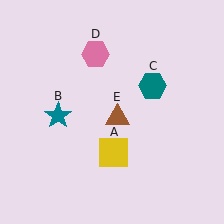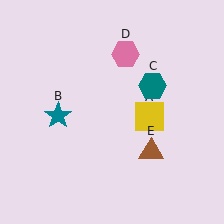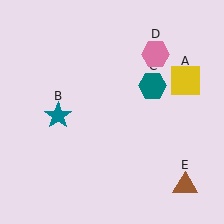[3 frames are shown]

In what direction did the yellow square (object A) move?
The yellow square (object A) moved up and to the right.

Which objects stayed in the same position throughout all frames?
Teal star (object B) and teal hexagon (object C) remained stationary.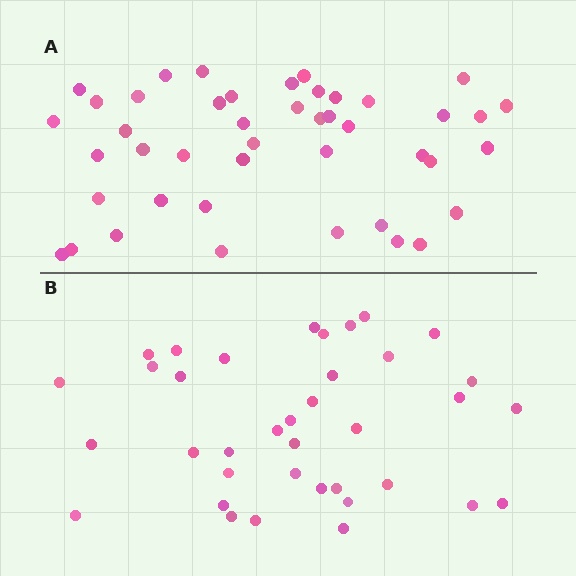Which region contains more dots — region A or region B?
Region A (the top region) has more dots.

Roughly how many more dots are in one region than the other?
Region A has roughly 8 or so more dots than region B.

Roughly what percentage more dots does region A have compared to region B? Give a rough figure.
About 20% more.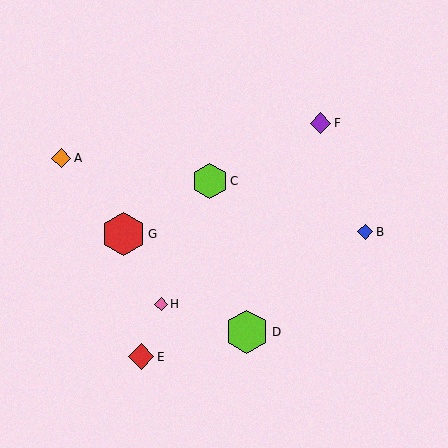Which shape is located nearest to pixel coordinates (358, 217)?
The blue diamond (labeled B) at (365, 232) is nearest to that location.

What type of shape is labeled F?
Shape F is a purple diamond.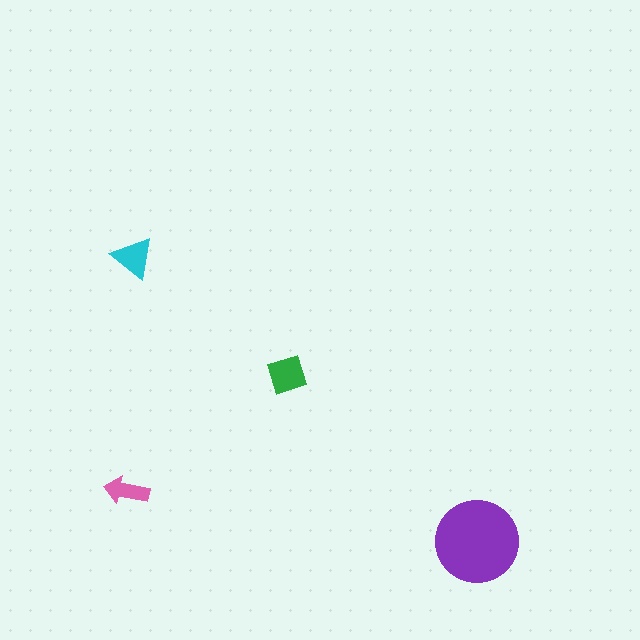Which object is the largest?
The purple circle.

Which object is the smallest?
The pink arrow.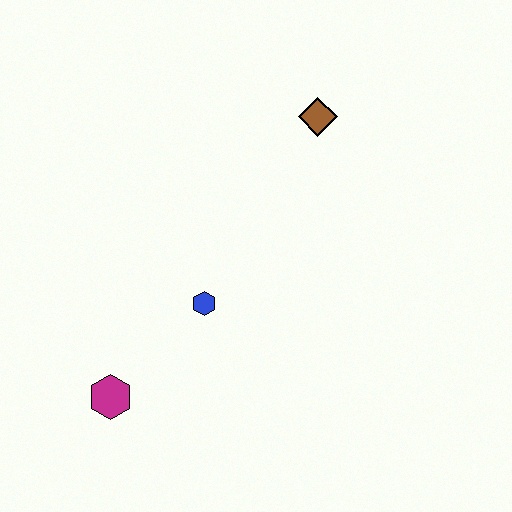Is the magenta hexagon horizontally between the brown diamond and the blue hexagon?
No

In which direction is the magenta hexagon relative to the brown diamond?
The magenta hexagon is below the brown diamond.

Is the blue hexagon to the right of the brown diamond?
No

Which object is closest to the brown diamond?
The blue hexagon is closest to the brown diamond.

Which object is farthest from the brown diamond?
The magenta hexagon is farthest from the brown diamond.